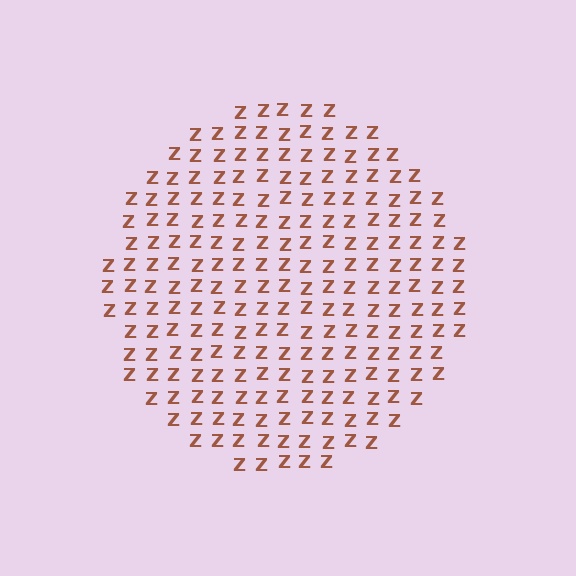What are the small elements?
The small elements are letter Z's.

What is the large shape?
The large shape is a circle.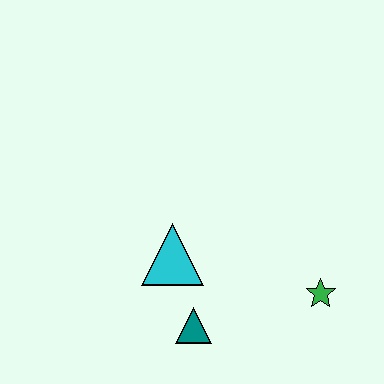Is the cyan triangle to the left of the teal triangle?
Yes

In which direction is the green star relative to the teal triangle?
The green star is to the right of the teal triangle.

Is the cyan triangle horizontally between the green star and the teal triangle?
No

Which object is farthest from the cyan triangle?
The green star is farthest from the cyan triangle.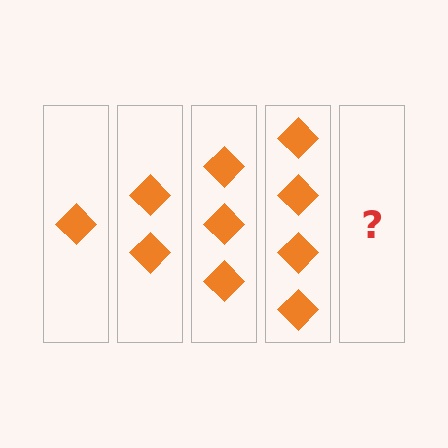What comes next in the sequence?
The next element should be 5 diamonds.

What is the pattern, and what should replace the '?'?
The pattern is that each step adds one more diamond. The '?' should be 5 diamonds.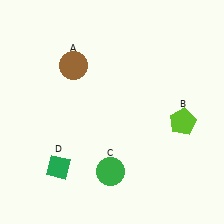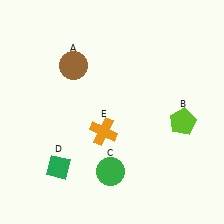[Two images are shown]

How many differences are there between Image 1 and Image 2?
There is 1 difference between the two images.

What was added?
An orange cross (E) was added in Image 2.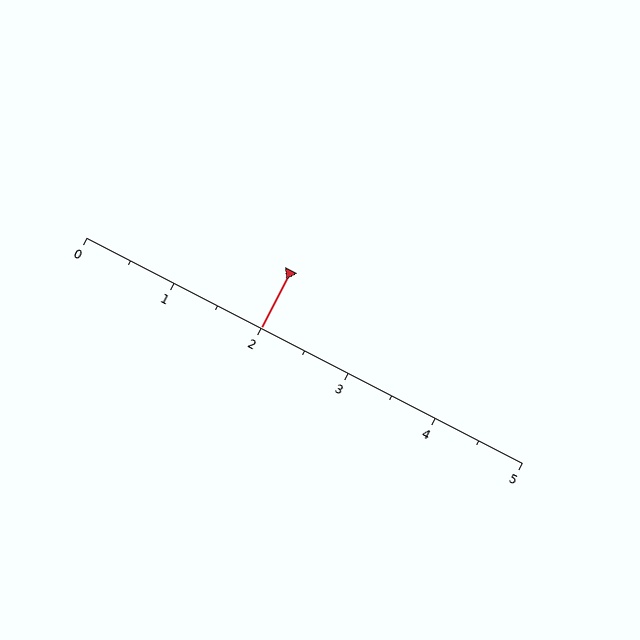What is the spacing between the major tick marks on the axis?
The major ticks are spaced 1 apart.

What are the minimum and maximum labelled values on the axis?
The axis runs from 0 to 5.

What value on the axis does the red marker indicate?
The marker indicates approximately 2.